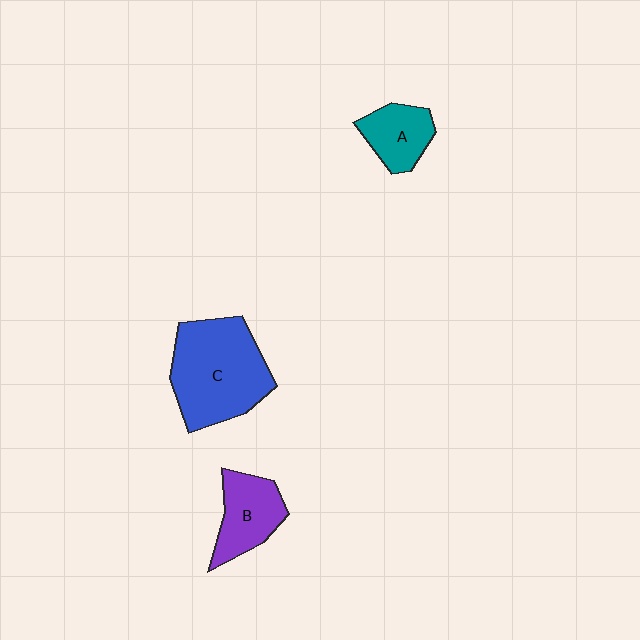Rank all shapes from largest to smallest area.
From largest to smallest: C (blue), B (purple), A (teal).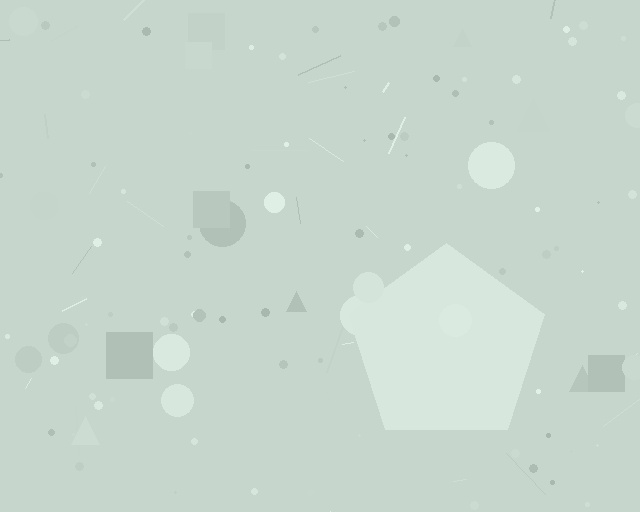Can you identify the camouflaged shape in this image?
The camouflaged shape is a pentagon.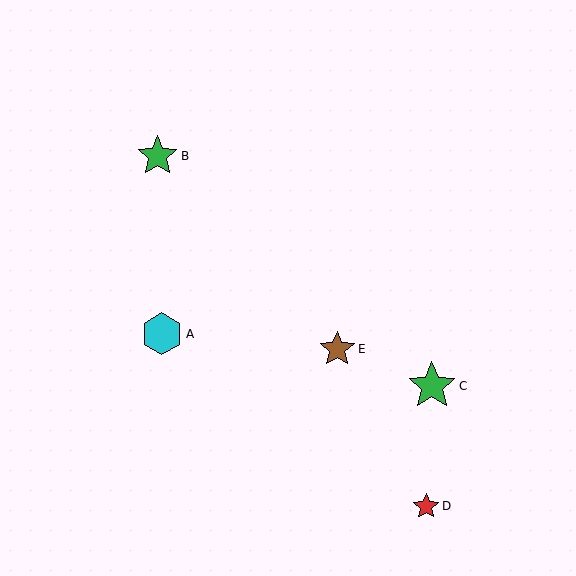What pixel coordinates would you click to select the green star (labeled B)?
Click at (158, 156) to select the green star B.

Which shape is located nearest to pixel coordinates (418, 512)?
The red star (labeled D) at (426, 506) is nearest to that location.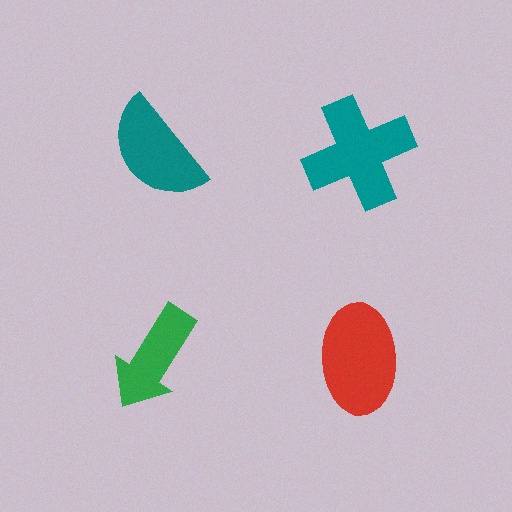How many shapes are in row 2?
2 shapes.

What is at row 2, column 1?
A green arrow.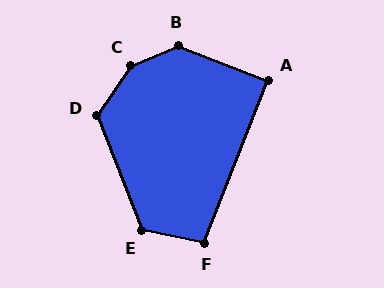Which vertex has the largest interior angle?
C, at approximately 147 degrees.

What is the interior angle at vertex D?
Approximately 124 degrees (obtuse).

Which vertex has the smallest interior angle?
A, at approximately 90 degrees.